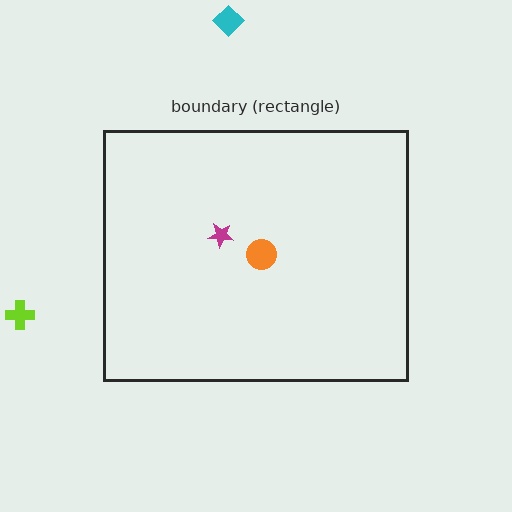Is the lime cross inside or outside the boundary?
Outside.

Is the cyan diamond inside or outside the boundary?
Outside.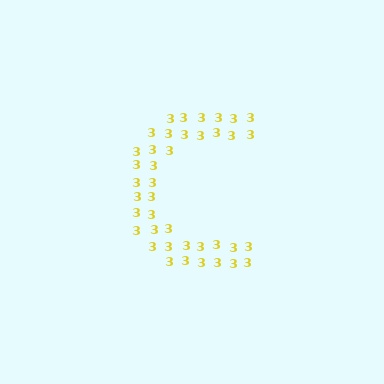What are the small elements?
The small elements are digit 3's.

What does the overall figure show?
The overall figure shows the letter C.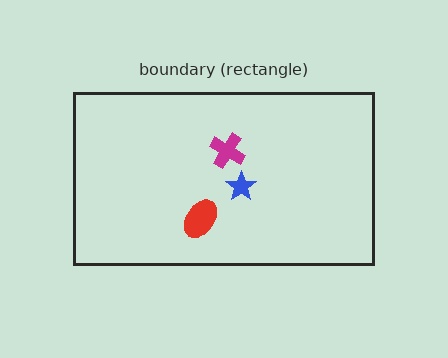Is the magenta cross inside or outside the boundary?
Inside.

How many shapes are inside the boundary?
3 inside, 0 outside.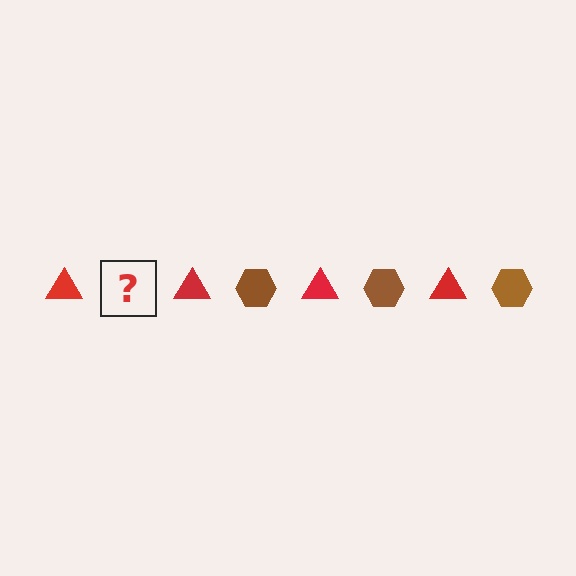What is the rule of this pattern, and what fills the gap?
The rule is that the pattern alternates between red triangle and brown hexagon. The gap should be filled with a brown hexagon.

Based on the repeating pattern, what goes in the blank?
The blank should be a brown hexagon.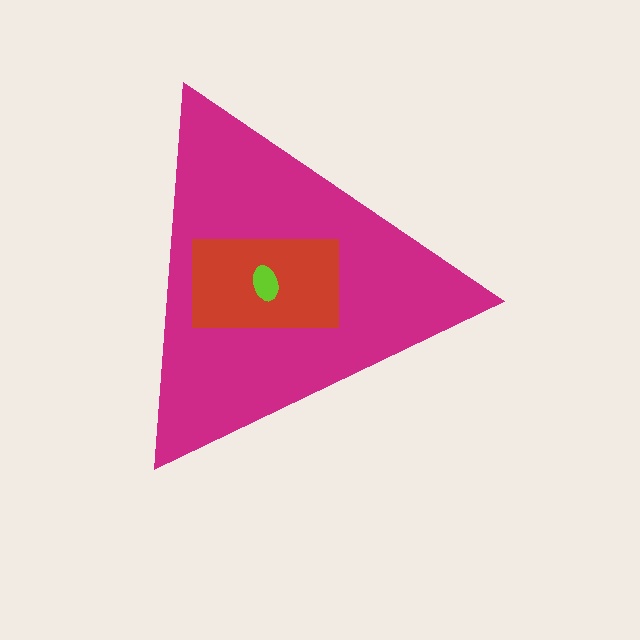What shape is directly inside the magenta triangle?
The red rectangle.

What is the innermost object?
The lime ellipse.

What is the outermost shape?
The magenta triangle.